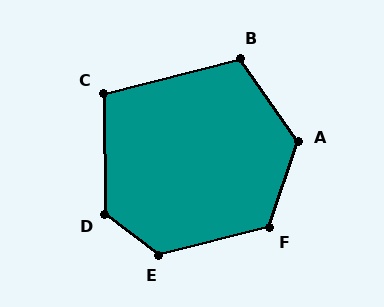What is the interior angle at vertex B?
Approximately 110 degrees (obtuse).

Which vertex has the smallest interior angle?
C, at approximately 104 degrees.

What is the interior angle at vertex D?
Approximately 127 degrees (obtuse).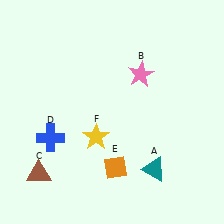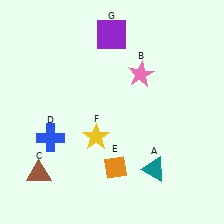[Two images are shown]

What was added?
A purple square (G) was added in Image 2.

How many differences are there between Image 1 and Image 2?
There is 1 difference between the two images.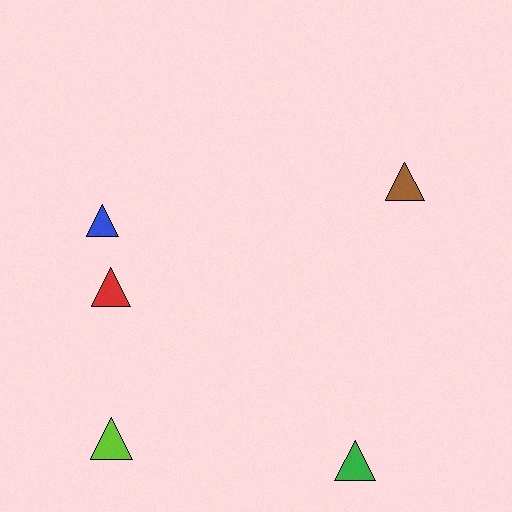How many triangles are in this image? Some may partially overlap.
There are 5 triangles.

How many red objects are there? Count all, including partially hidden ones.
There is 1 red object.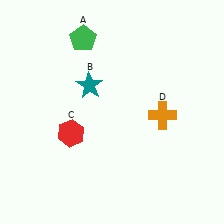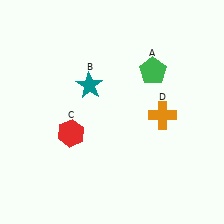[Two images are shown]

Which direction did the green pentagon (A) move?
The green pentagon (A) moved right.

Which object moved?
The green pentagon (A) moved right.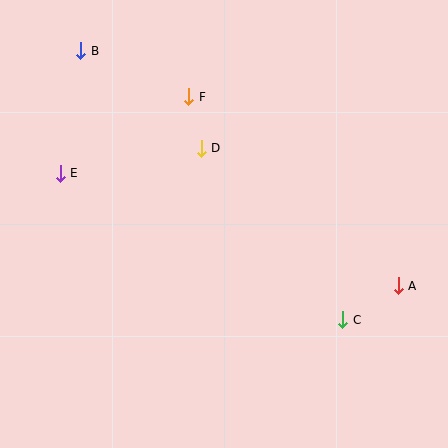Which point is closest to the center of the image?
Point D at (201, 148) is closest to the center.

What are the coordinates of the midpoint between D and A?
The midpoint between D and A is at (300, 217).